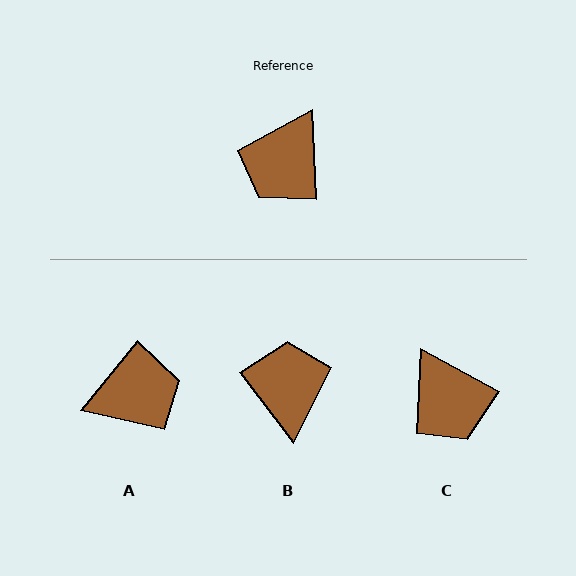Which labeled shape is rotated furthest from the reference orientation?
B, about 145 degrees away.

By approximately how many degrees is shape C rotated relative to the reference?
Approximately 59 degrees counter-clockwise.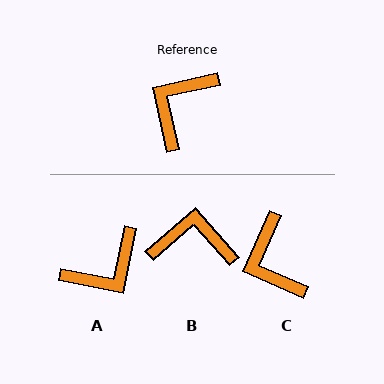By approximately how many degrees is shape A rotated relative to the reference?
Approximately 156 degrees counter-clockwise.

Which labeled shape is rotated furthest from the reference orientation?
A, about 156 degrees away.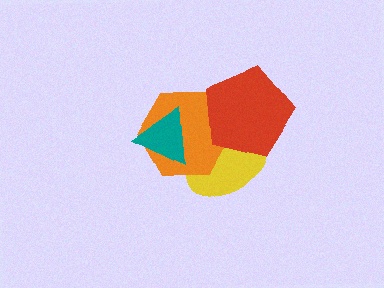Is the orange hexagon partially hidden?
Yes, it is partially covered by another shape.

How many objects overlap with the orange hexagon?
3 objects overlap with the orange hexagon.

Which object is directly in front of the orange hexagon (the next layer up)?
The teal triangle is directly in front of the orange hexagon.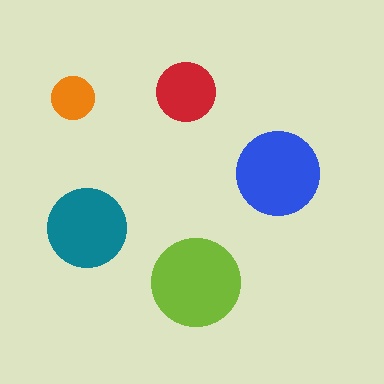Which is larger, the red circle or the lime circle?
The lime one.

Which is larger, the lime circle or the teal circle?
The lime one.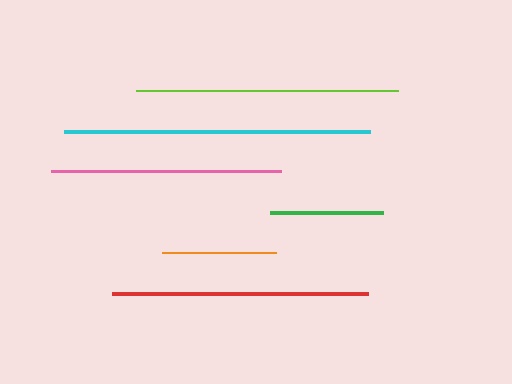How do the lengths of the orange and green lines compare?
The orange and green lines are approximately the same length.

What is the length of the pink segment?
The pink segment is approximately 230 pixels long.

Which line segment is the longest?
The cyan line is the longest at approximately 305 pixels.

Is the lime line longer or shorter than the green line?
The lime line is longer than the green line.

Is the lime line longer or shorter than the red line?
The lime line is longer than the red line.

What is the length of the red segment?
The red segment is approximately 256 pixels long.